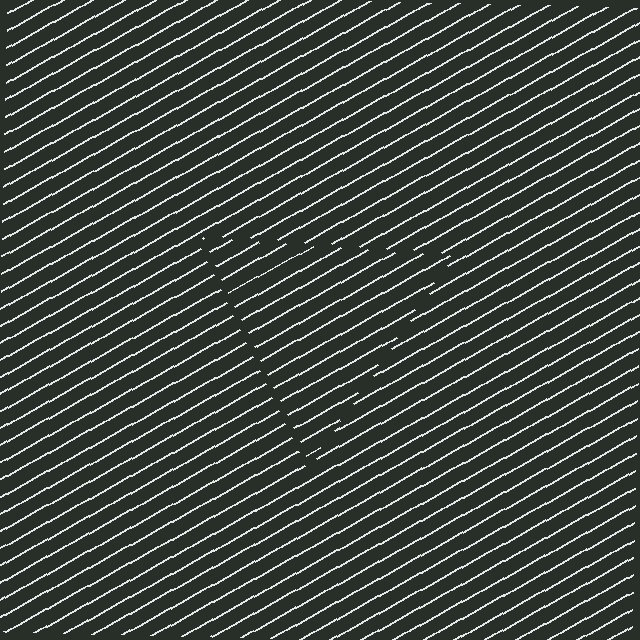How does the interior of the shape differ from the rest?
The interior of the shape contains the same grating, shifted by half a period — the contour is defined by the phase discontinuity where line-ends from the inner and outer gratings abut.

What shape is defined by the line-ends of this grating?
An illusory triangle. The interior of the shape contains the same grating, shifted by half a period — the contour is defined by the phase discontinuity where line-ends from the inner and outer gratings abut.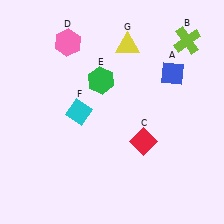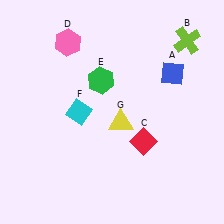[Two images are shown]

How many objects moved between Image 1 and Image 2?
1 object moved between the two images.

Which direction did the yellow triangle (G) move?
The yellow triangle (G) moved down.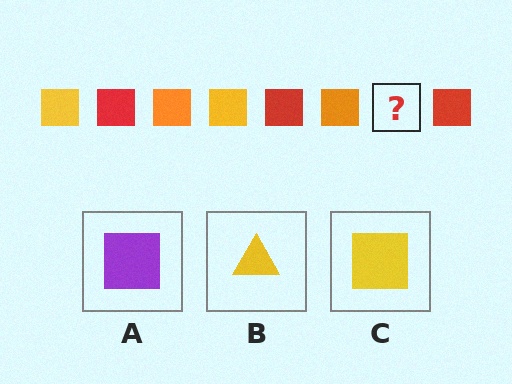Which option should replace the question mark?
Option C.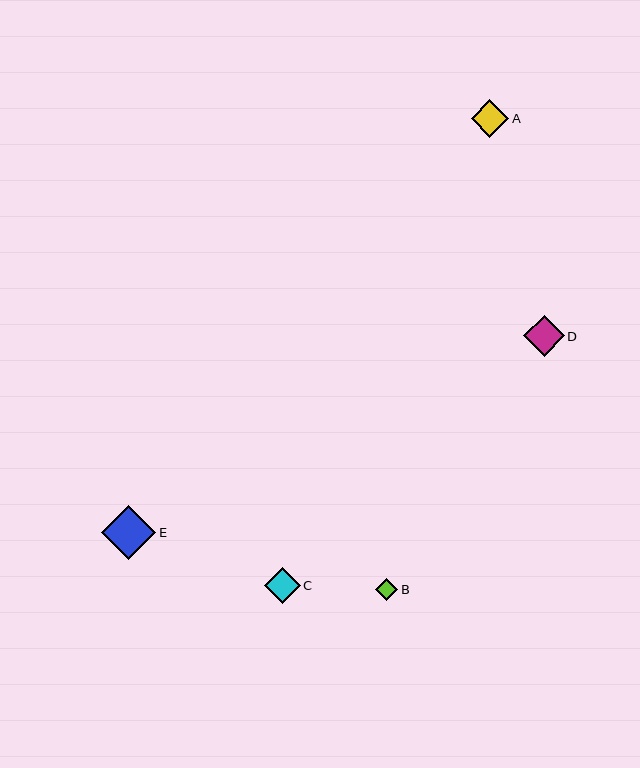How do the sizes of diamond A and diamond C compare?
Diamond A and diamond C are approximately the same size.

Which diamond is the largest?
Diamond E is the largest with a size of approximately 54 pixels.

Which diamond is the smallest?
Diamond B is the smallest with a size of approximately 22 pixels.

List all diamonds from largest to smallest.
From largest to smallest: E, D, A, C, B.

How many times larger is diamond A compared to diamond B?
Diamond A is approximately 1.7 times the size of diamond B.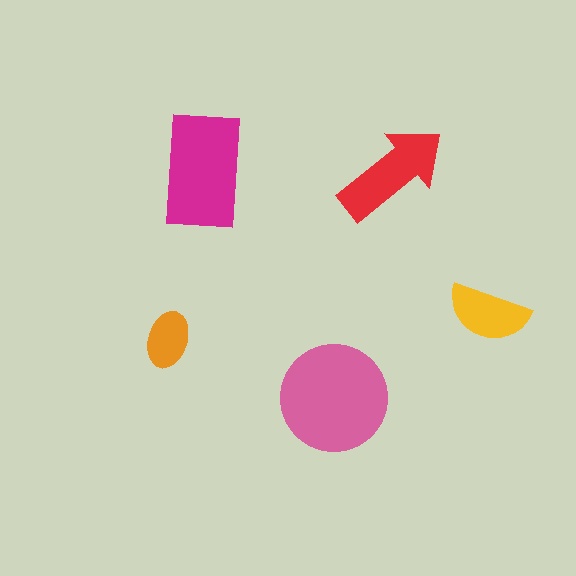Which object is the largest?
The pink circle.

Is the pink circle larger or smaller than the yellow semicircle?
Larger.